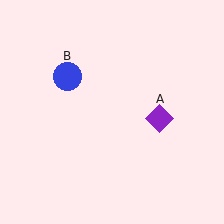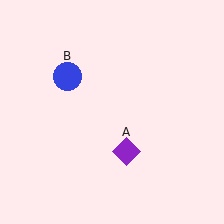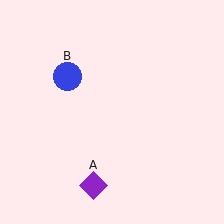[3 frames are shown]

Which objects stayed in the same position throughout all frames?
Blue circle (object B) remained stationary.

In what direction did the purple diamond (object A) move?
The purple diamond (object A) moved down and to the left.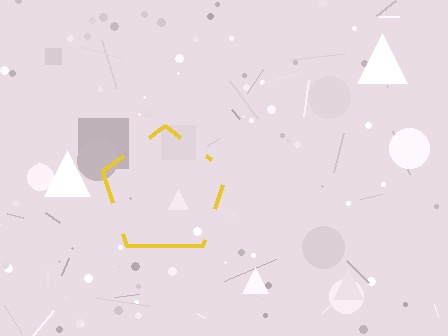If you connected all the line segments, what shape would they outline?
They would outline a pentagon.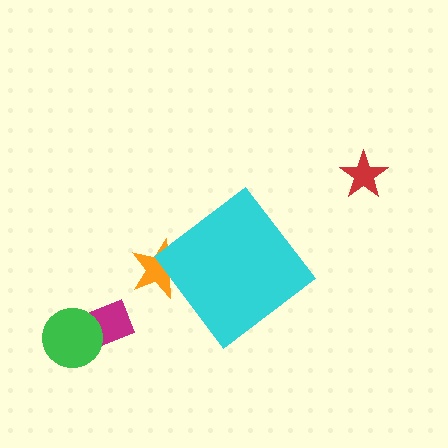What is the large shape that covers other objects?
A cyan diamond.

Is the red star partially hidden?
No, the red star is fully visible.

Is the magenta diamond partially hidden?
No, the magenta diamond is fully visible.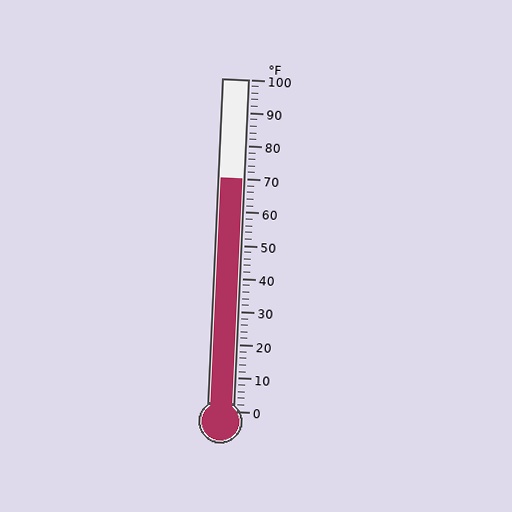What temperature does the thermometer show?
The thermometer shows approximately 70°F.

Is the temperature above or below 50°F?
The temperature is above 50°F.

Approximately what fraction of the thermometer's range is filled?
The thermometer is filled to approximately 70% of its range.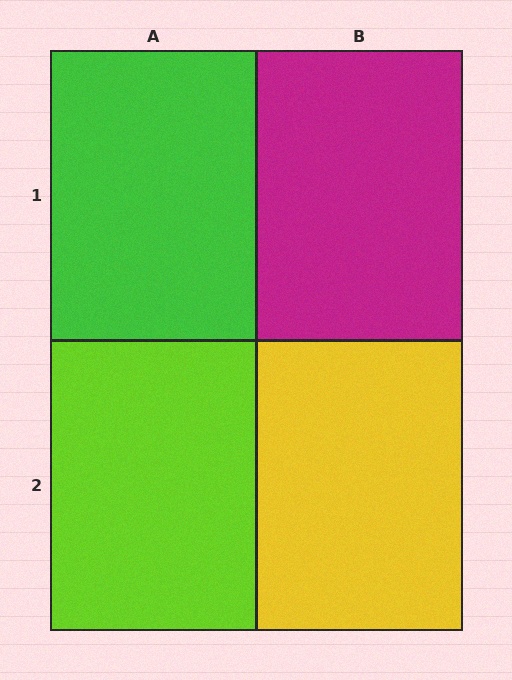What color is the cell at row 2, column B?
Yellow.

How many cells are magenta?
1 cell is magenta.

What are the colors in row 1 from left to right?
Green, magenta.